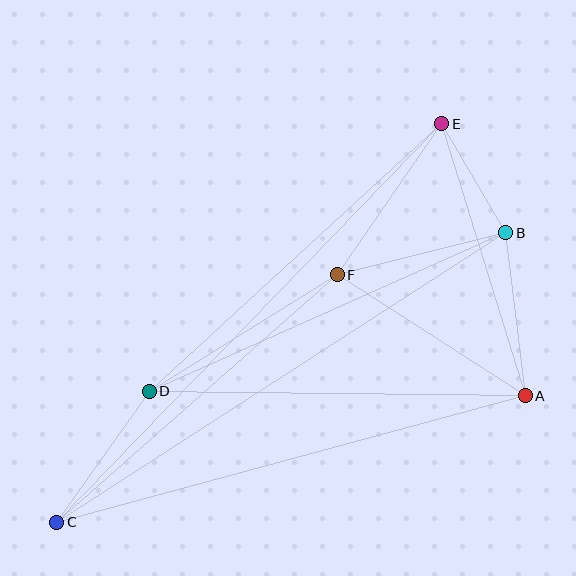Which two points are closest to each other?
Points B and E are closest to each other.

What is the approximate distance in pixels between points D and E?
The distance between D and E is approximately 396 pixels.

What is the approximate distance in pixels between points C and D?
The distance between C and D is approximately 160 pixels.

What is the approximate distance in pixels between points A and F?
The distance between A and F is approximately 223 pixels.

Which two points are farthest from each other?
Points C and E are farthest from each other.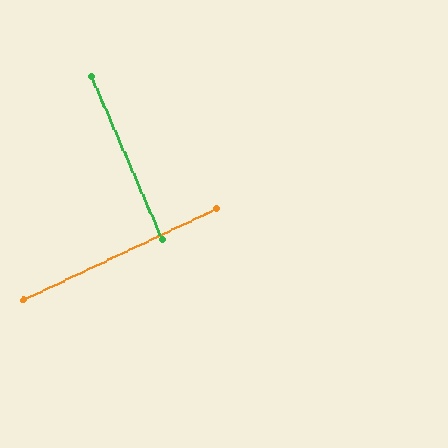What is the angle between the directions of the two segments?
Approximately 88 degrees.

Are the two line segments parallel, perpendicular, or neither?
Perpendicular — they meet at approximately 88°.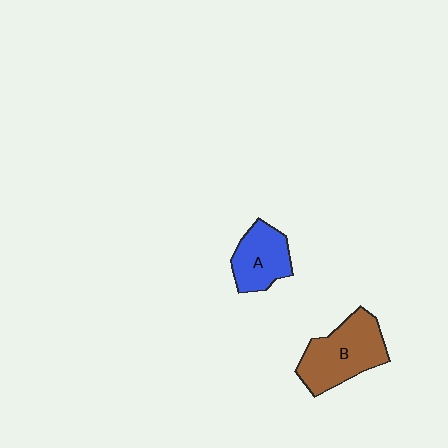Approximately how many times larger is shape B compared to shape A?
Approximately 1.5 times.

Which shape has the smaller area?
Shape A (blue).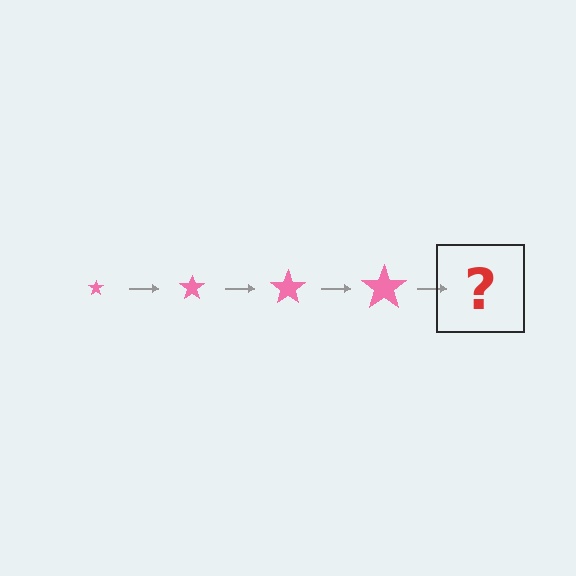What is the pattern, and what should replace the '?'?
The pattern is that the star gets progressively larger each step. The '?' should be a pink star, larger than the previous one.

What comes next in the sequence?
The next element should be a pink star, larger than the previous one.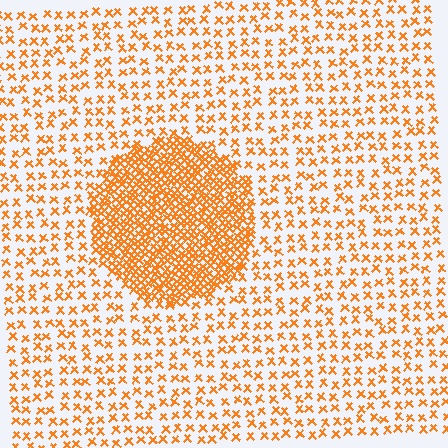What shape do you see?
I see a circle.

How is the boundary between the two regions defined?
The boundary is defined by a change in element density (approximately 3.0x ratio). All elements are the same color, size, and shape.